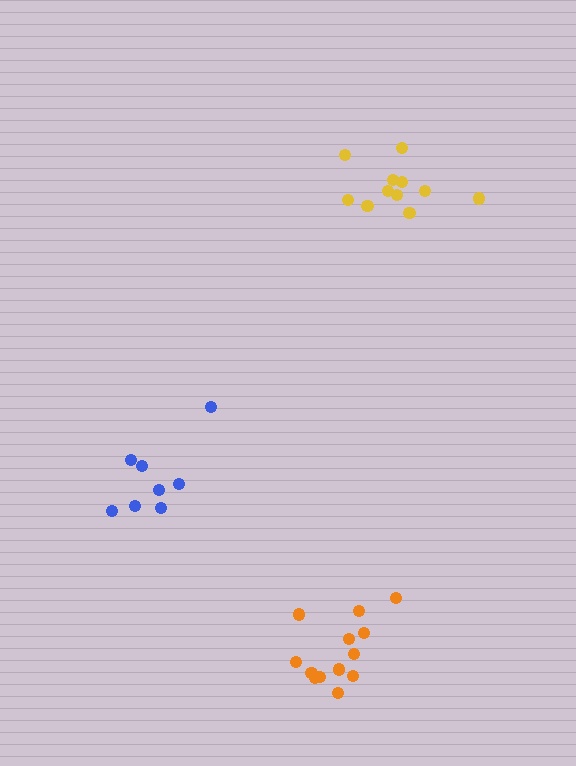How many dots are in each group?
Group 1: 8 dots, Group 2: 11 dots, Group 3: 14 dots (33 total).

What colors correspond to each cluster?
The clusters are colored: blue, yellow, orange.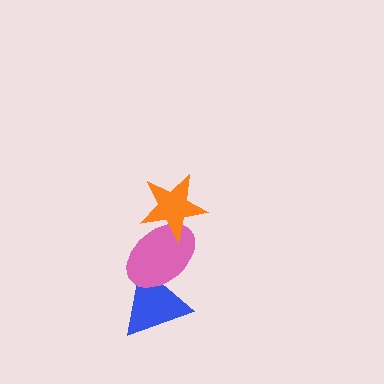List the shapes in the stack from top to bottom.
From top to bottom: the orange star, the pink ellipse, the blue triangle.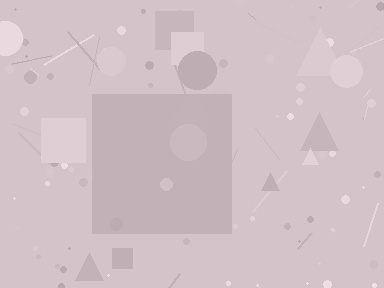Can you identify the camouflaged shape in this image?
The camouflaged shape is a square.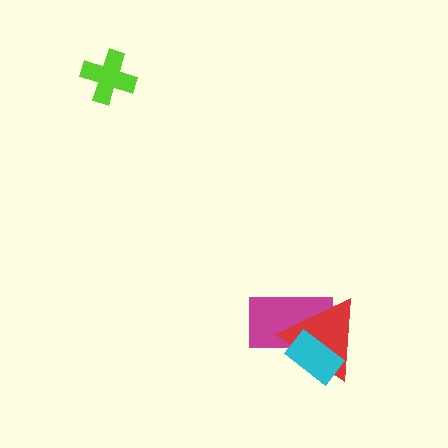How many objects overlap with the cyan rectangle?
2 objects overlap with the cyan rectangle.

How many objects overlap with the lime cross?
0 objects overlap with the lime cross.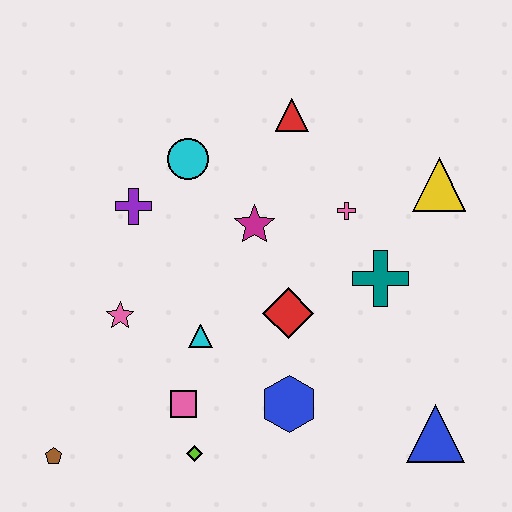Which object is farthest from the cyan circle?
The blue triangle is farthest from the cyan circle.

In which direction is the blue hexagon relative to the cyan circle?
The blue hexagon is below the cyan circle.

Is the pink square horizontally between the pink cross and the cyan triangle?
No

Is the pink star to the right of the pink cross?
No